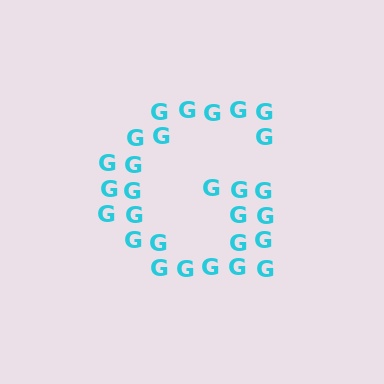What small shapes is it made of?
It is made of small letter G's.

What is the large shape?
The large shape is the letter G.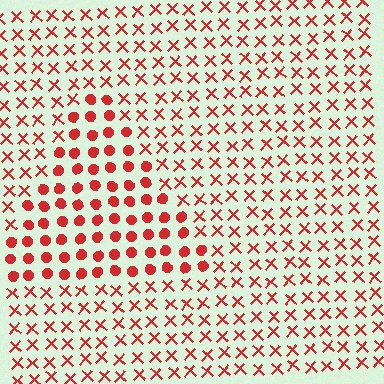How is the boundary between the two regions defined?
The boundary is defined by a change in element shape: circles inside vs. X marks outside. All elements share the same color and spacing.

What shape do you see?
I see a triangle.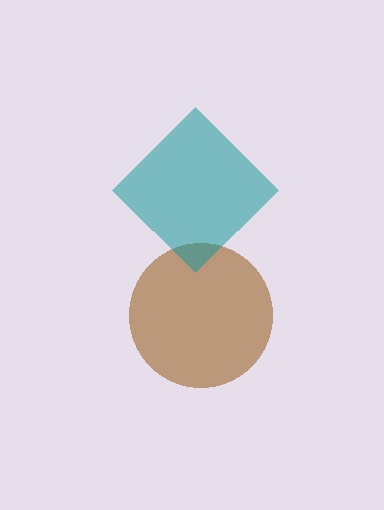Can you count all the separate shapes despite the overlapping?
Yes, there are 2 separate shapes.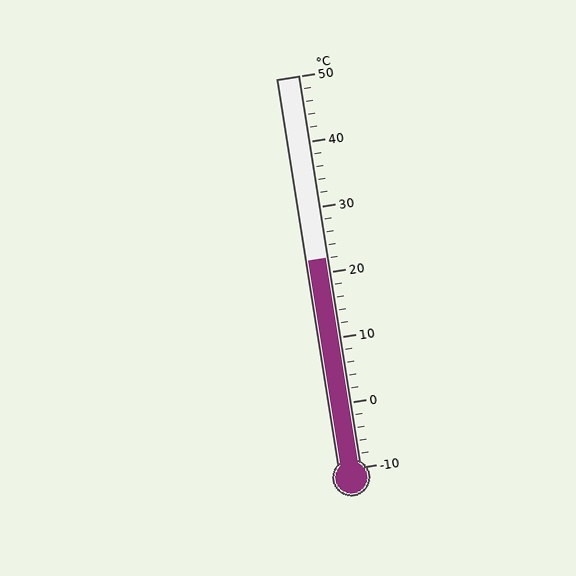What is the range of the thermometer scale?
The thermometer scale ranges from -10°C to 50°C.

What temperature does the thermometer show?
The thermometer shows approximately 22°C.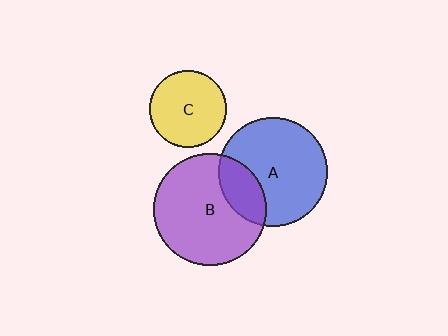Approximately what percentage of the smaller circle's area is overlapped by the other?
Approximately 25%.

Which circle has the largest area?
Circle B (purple).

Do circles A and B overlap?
Yes.